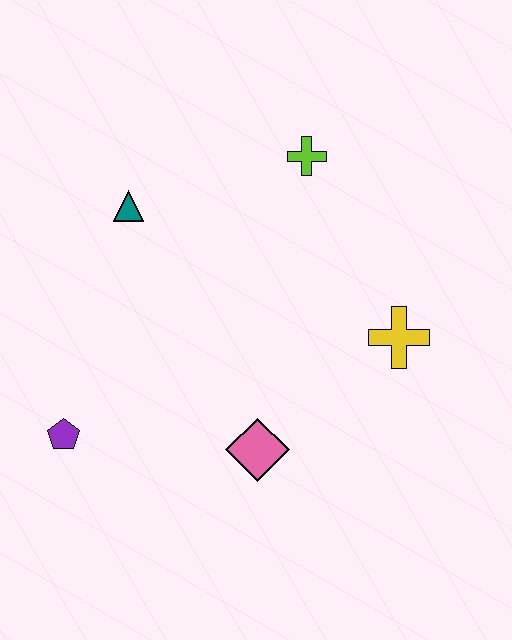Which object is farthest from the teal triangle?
The yellow cross is farthest from the teal triangle.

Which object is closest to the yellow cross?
The pink diamond is closest to the yellow cross.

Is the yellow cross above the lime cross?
No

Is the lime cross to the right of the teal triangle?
Yes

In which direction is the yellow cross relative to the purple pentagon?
The yellow cross is to the right of the purple pentagon.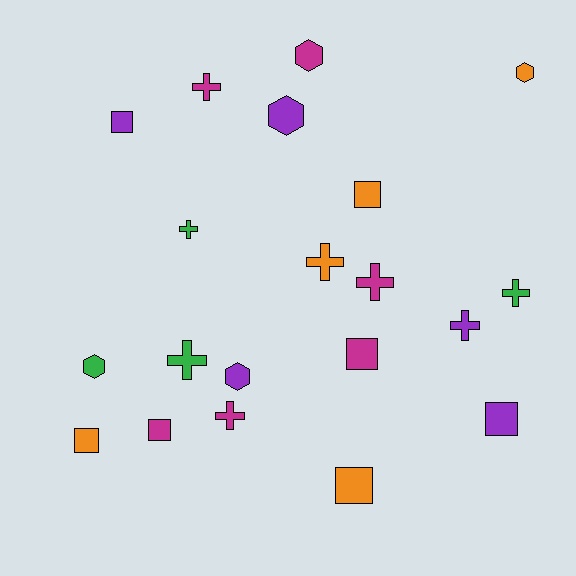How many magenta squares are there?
There are 2 magenta squares.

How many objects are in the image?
There are 20 objects.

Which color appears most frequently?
Magenta, with 6 objects.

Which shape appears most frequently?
Cross, with 8 objects.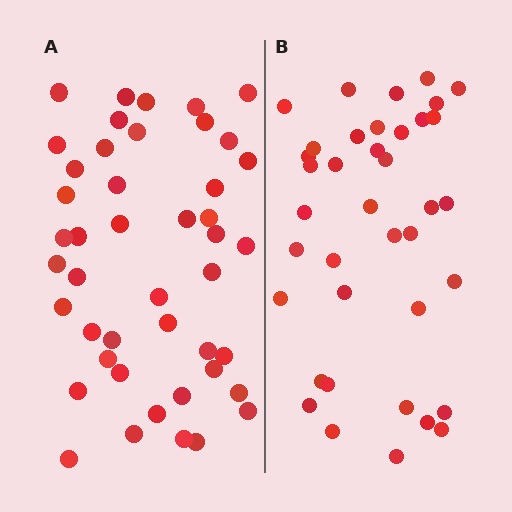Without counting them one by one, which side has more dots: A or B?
Region A (the left region) has more dots.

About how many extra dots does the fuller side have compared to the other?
Region A has roughly 8 or so more dots than region B.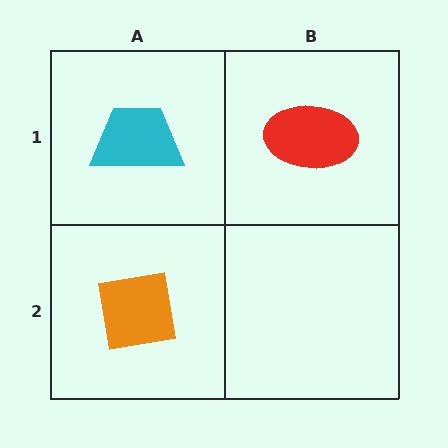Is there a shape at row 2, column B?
No, that cell is empty.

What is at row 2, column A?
An orange square.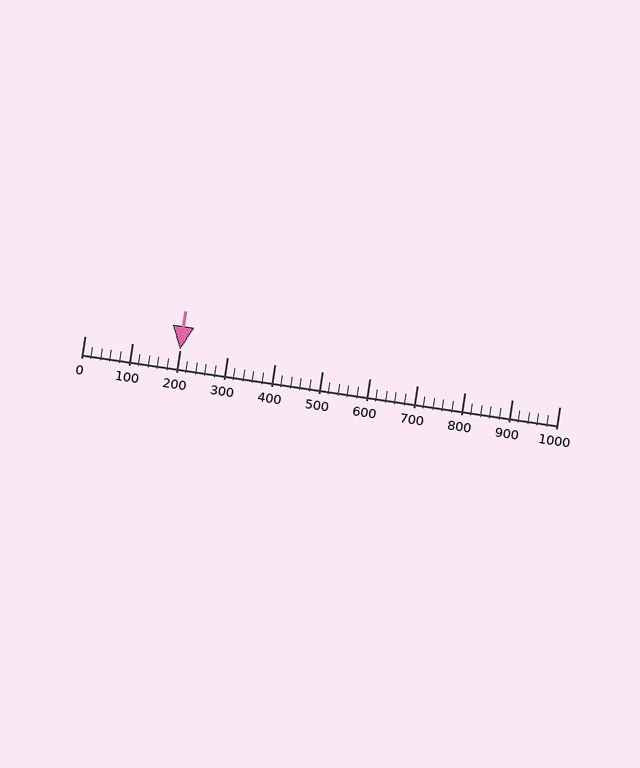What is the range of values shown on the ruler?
The ruler shows values from 0 to 1000.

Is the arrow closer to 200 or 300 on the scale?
The arrow is closer to 200.